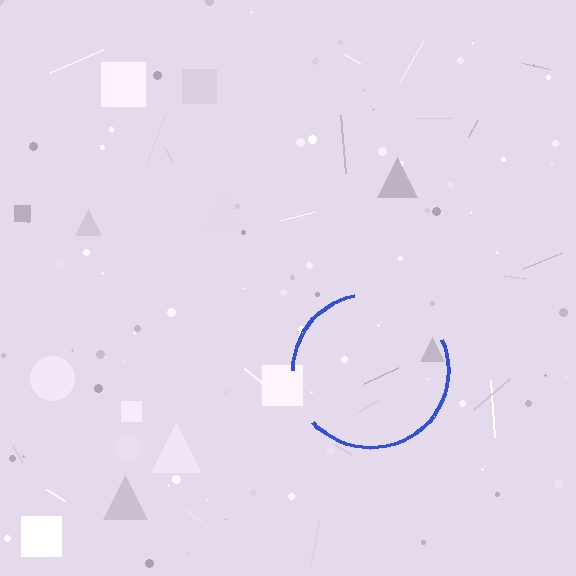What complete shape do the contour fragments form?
The contour fragments form a circle.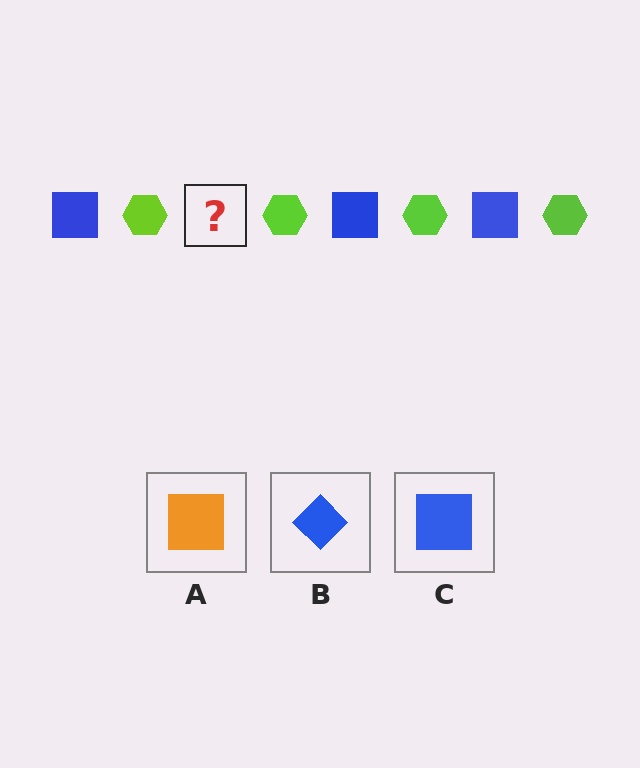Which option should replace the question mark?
Option C.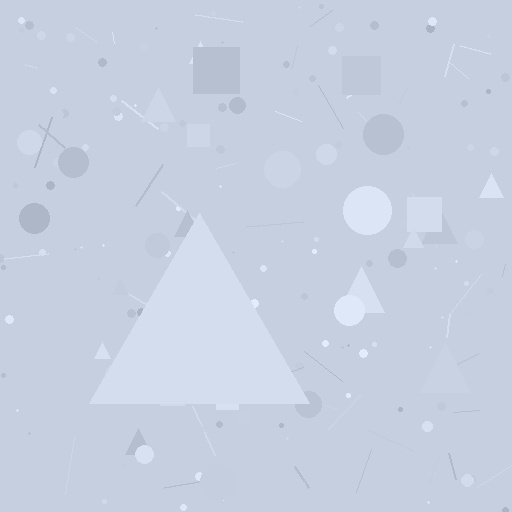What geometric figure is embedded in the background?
A triangle is embedded in the background.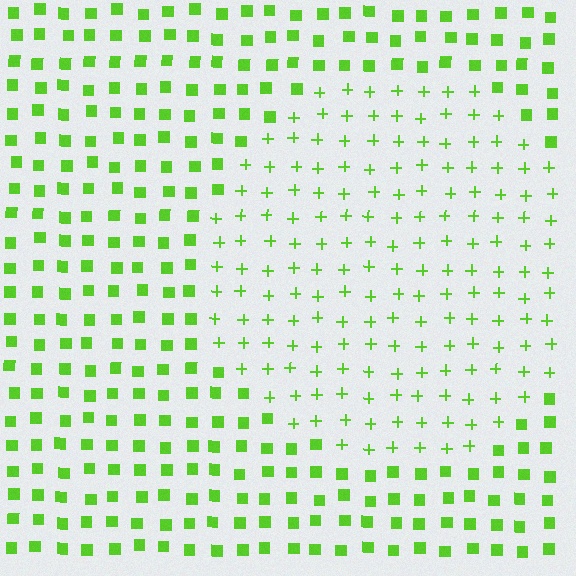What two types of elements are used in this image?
The image uses plus signs inside the circle region and squares outside it.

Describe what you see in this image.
The image is filled with small lime elements arranged in a uniform grid. A circle-shaped region contains plus signs, while the surrounding area contains squares. The boundary is defined purely by the change in element shape.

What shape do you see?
I see a circle.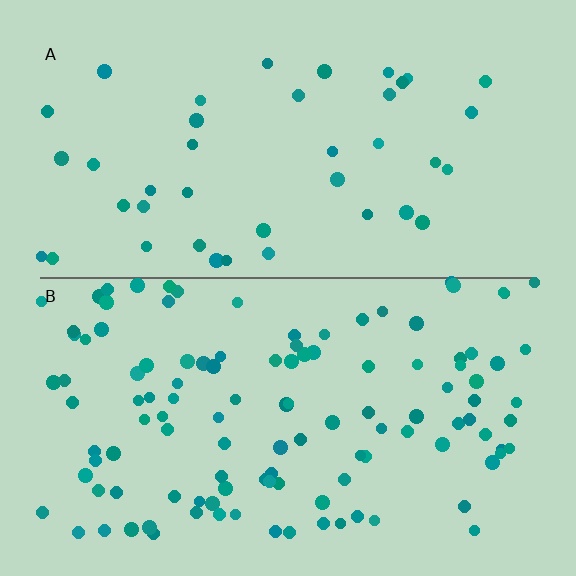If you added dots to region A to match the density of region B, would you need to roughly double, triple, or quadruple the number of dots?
Approximately triple.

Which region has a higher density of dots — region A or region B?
B (the bottom).